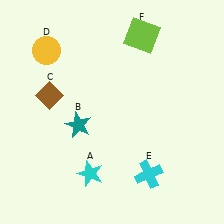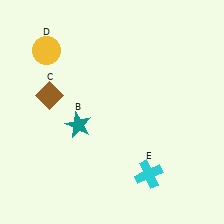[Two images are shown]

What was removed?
The lime square (F), the cyan star (A) were removed in Image 2.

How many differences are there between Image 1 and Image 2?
There are 2 differences between the two images.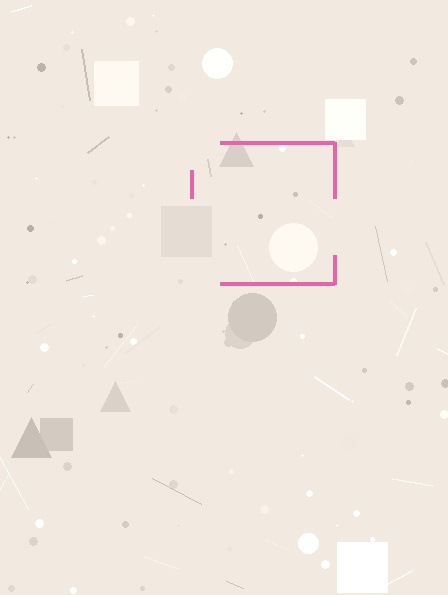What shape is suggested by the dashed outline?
The dashed outline suggests a square.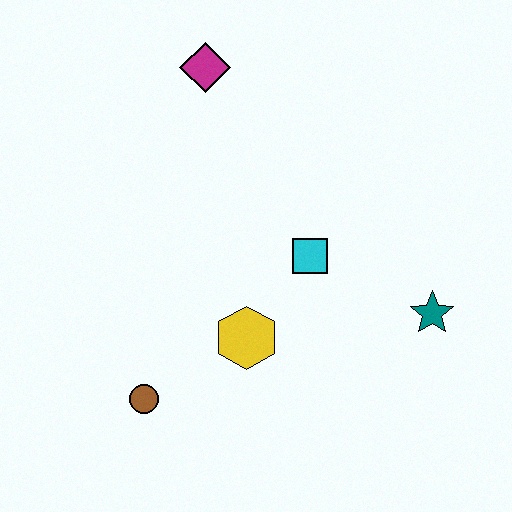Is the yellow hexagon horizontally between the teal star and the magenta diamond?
Yes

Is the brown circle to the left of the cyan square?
Yes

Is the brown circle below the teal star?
Yes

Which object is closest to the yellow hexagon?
The cyan square is closest to the yellow hexagon.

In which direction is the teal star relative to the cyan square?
The teal star is to the right of the cyan square.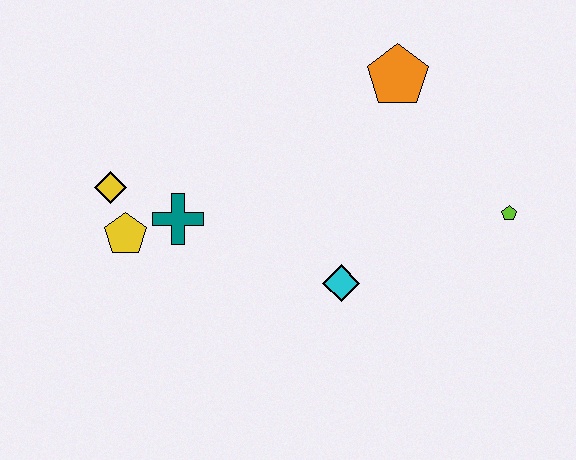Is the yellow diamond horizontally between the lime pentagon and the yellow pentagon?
No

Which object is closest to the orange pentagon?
The lime pentagon is closest to the orange pentagon.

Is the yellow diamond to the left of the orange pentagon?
Yes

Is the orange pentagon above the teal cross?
Yes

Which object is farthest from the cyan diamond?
The yellow diamond is farthest from the cyan diamond.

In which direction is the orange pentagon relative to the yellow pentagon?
The orange pentagon is to the right of the yellow pentagon.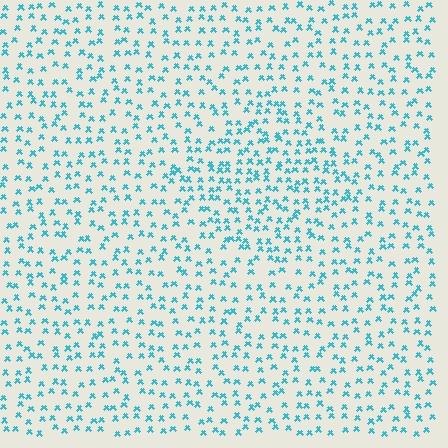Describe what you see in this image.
The image contains small cyan elements arranged at two different densities. A diamond-shaped region is visible where the elements are more densely packed than the surrounding area.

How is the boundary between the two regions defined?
The boundary is defined by a change in element density (approximately 1.5x ratio). All elements are the same color, size, and shape.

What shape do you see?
I see a diamond.